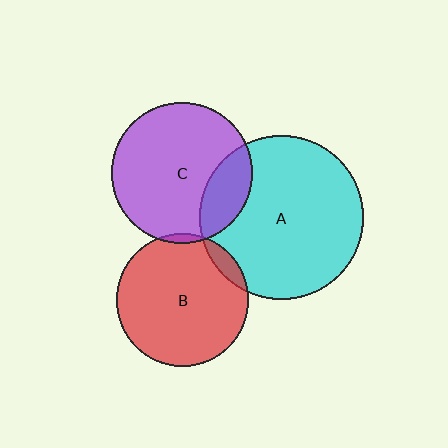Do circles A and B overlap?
Yes.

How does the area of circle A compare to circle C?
Approximately 1.4 times.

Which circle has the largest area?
Circle A (cyan).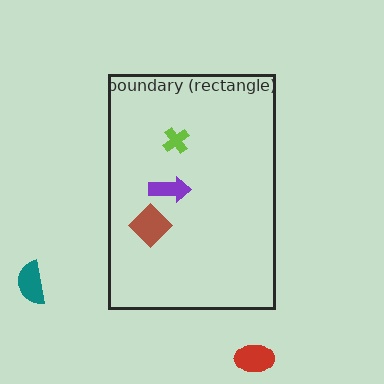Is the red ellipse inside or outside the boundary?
Outside.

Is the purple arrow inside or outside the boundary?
Inside.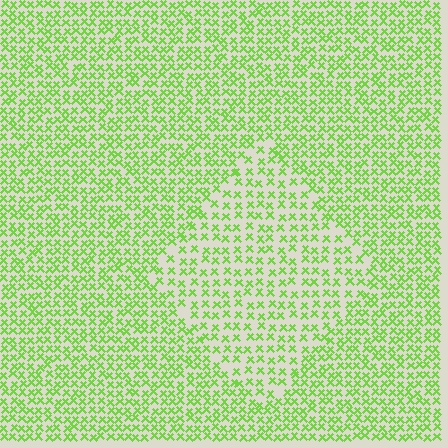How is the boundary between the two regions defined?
The boundary is defined by a change in element density (approximately 1.6x ratio). All elements are the same color, size, and shape.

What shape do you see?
I see a diamond.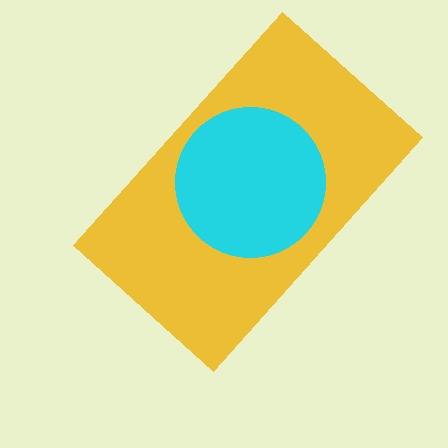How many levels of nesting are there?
2.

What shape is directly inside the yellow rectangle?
The cyan circle.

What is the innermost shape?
The cyan circle.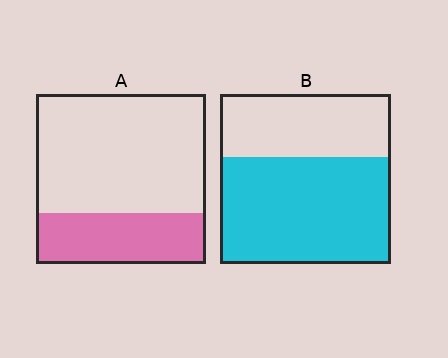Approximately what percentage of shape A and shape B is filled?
A is approximately 30% and B is approximately 65%.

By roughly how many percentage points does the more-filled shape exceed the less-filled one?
By roughly 35 percentage points (B over A).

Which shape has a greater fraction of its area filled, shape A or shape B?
Shape B.